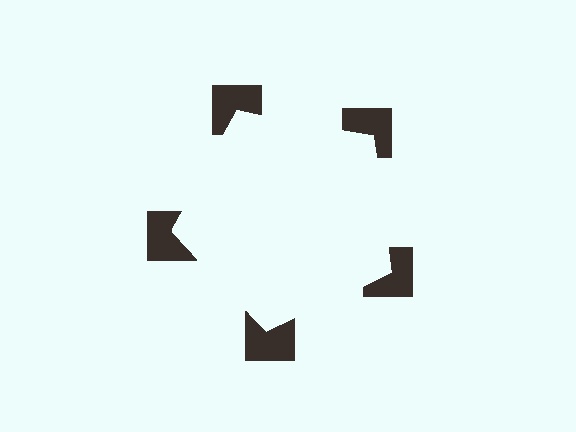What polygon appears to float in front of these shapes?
An illusory pentagon — its edges are inferred from the aligned wedge cuts in the notched squares, not physically drawn.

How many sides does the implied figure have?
5 sides.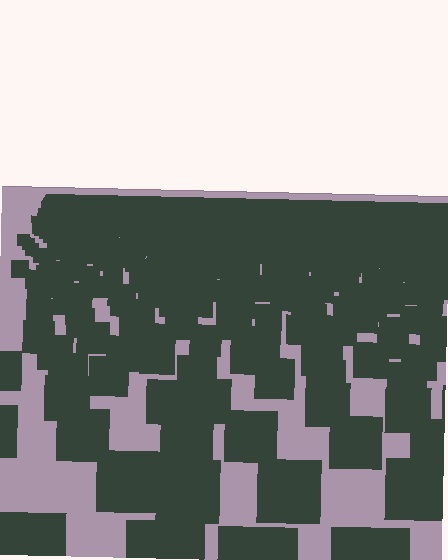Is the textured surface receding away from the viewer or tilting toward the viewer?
The surface is receding away from the viewer. Texture elements get smaller and denser toward the top.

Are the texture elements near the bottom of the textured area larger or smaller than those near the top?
Larger. Near the bottom, elements are closer to the viewer and appear at a bigger on-screen size.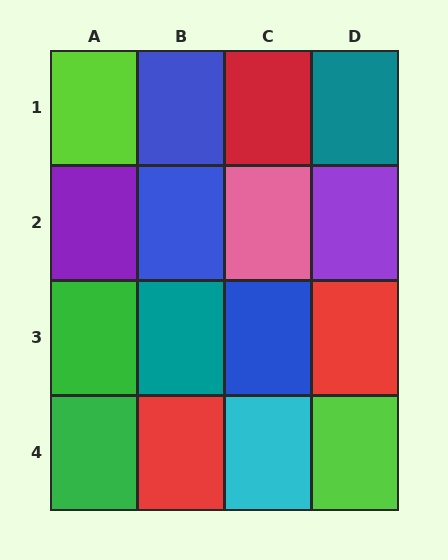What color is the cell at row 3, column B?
Teal.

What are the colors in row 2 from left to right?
Purple, blue, pink, purple.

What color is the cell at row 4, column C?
Cyan.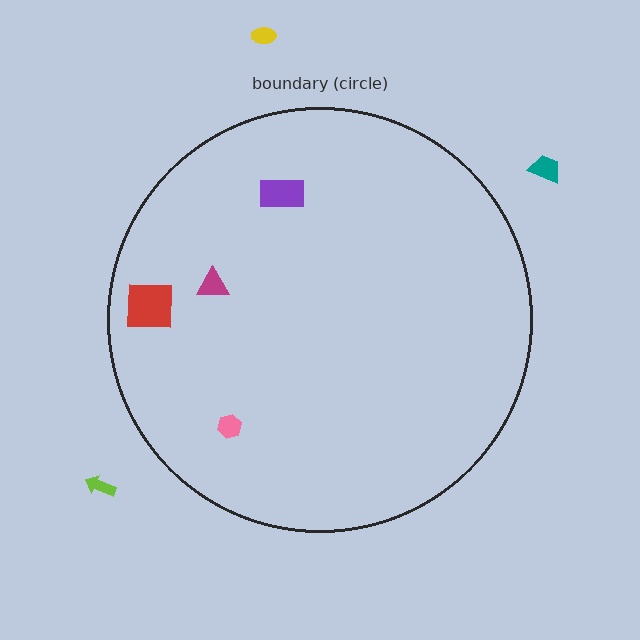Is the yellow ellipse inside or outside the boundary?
Outside.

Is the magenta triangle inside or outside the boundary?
Inside.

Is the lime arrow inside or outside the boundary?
Outside.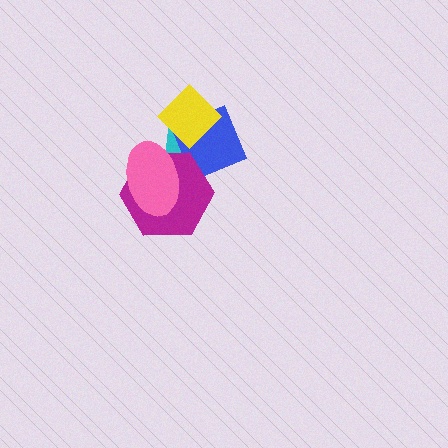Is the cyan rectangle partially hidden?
Yes, it is partially covered by another shape.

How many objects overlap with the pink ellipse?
2 objects overlap with the pink ellipse.